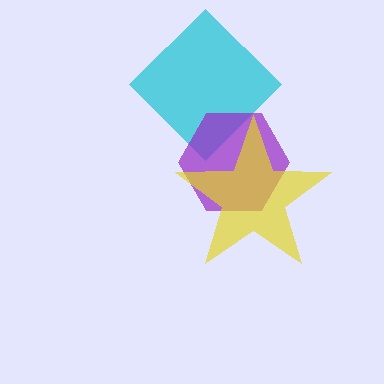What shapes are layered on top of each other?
The layered shapes are: a cyan diamond, a purple hexagon, a yellow star.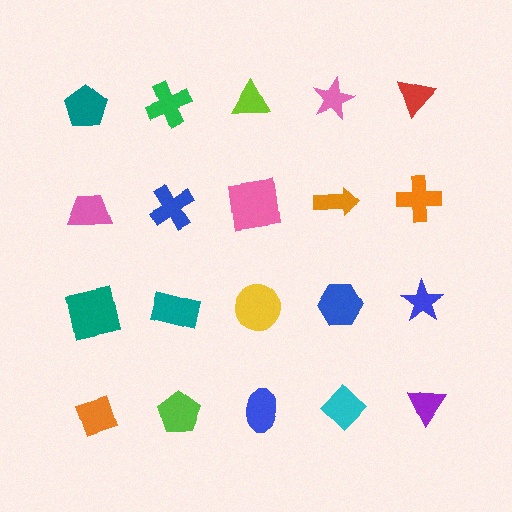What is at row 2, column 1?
A pink trapezoid.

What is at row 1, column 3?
A lime triangle.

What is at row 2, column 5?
An orange cross.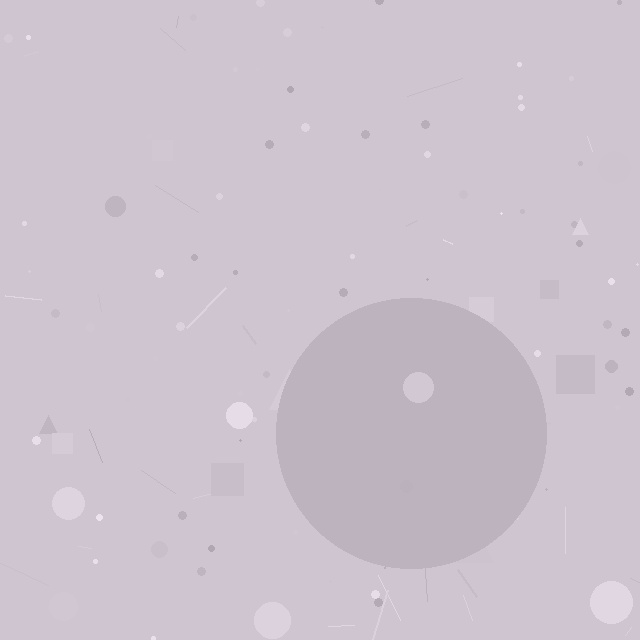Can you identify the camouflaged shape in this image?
The camouflaged shape is a circle.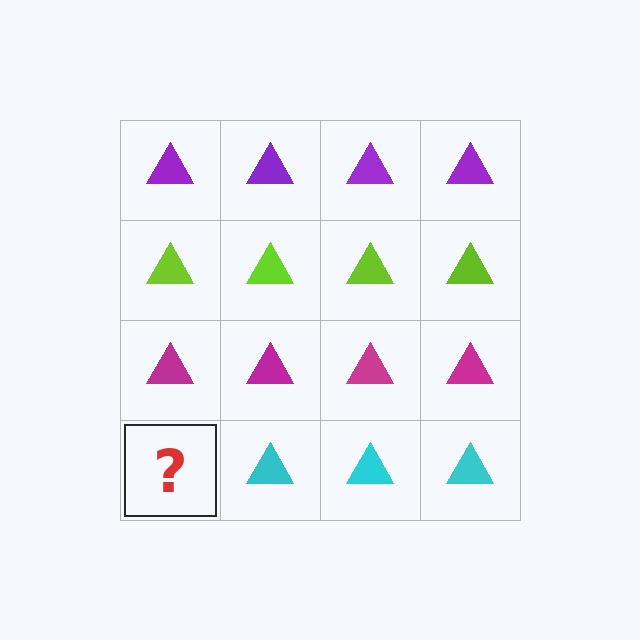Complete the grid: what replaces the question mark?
The question mark should be replaced with a cyan triangle.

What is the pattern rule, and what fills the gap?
The rule is that each row has a consistent color. The gap should be filled with a cyan triangle.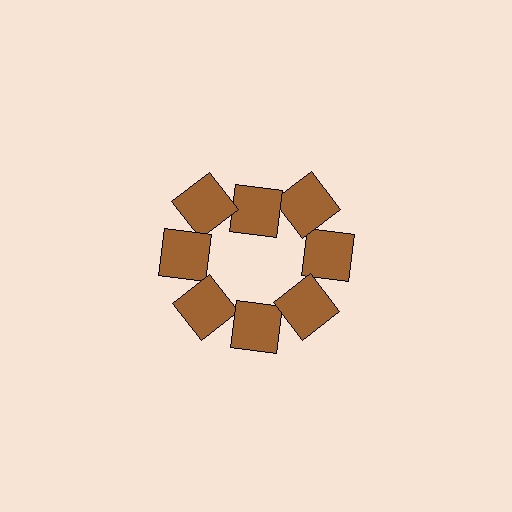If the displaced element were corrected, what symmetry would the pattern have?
It would have 8-fold rotational symmetry — the pattern would map onto itself every 45 degrees.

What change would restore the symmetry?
The symmetry would be restored by moving it outward, back onto the ring so that all 8 squares sit at equal angles and equal distance from the center.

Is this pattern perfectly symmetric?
No. The 8 brown squares are arranged in a ring, but one element near the 12 o'clock position is pulled inward toward the center, breaking the 8-fold rotational symmetry.